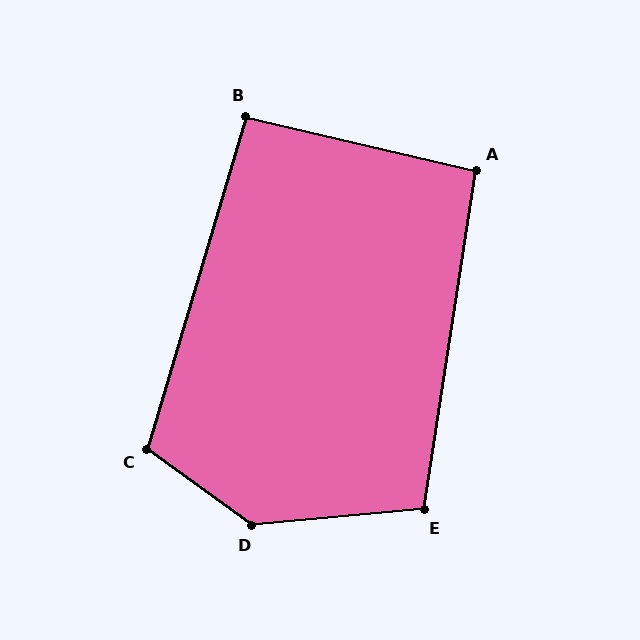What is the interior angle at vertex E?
Approximately 104 degrees (obtuse).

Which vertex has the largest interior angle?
D, at approximately 139 degrees.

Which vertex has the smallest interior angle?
B, at approximately 94 degrees.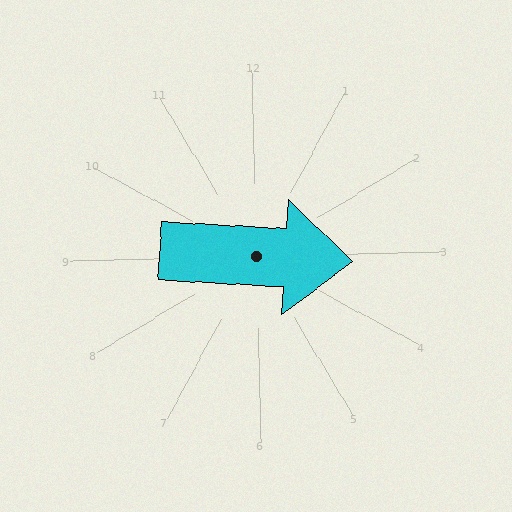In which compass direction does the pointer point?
East.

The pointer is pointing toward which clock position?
Roughly 3 o'clock.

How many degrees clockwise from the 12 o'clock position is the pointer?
Approximately 94 degrees.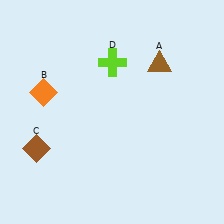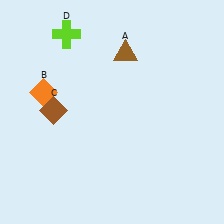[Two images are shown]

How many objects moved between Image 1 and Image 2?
3 objects moved between the two images.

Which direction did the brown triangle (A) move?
The brown triangle (A) moved left.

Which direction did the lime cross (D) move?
The lime cross (D) moved left.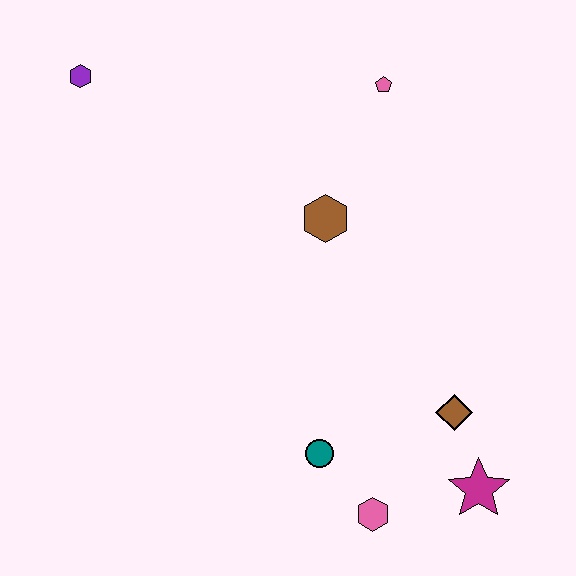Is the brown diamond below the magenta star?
No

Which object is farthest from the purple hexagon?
The magenta star is farthest from the purple hexagon.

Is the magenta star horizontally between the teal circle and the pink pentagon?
No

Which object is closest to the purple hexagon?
The brown hexagon is closest to the purple hexagon.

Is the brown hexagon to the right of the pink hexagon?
No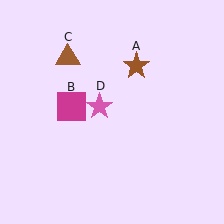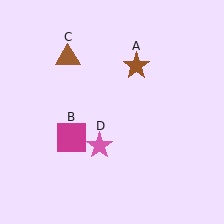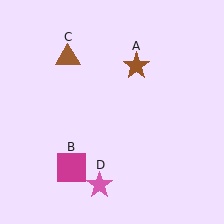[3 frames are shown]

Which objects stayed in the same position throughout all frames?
Brown star (object A) and brown triangle (object C) remained stationary.